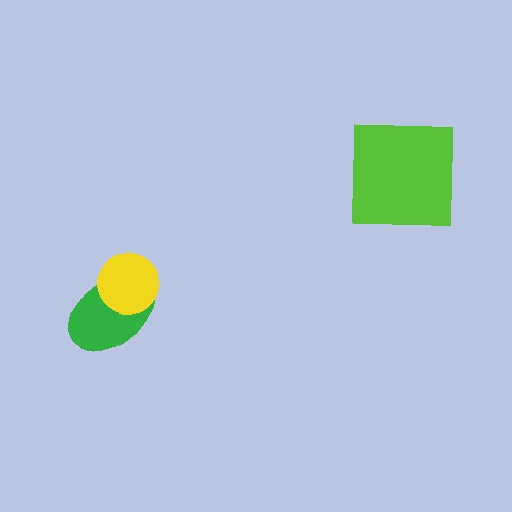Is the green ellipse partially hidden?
Yes, it is partially covered by another shape.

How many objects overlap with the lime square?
0 objects overlap with the lime square.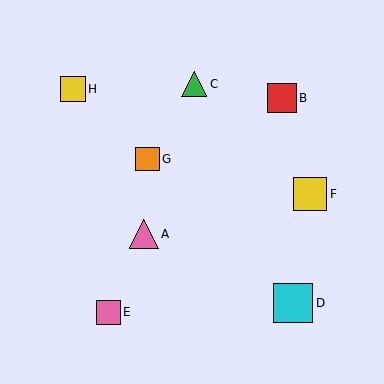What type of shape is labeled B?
Shape B is a red square.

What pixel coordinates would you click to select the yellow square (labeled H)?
Click at (73, 89) to select the yellow square H.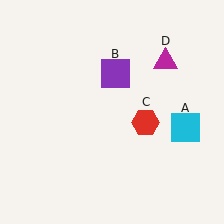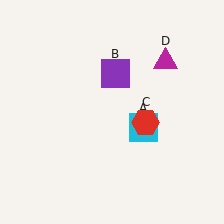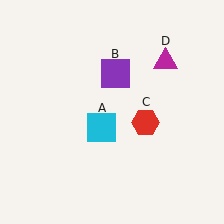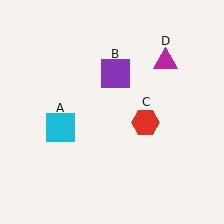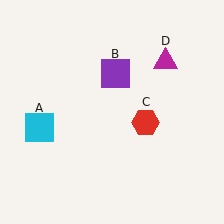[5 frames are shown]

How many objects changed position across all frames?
1 object changed position: cyan square (object A).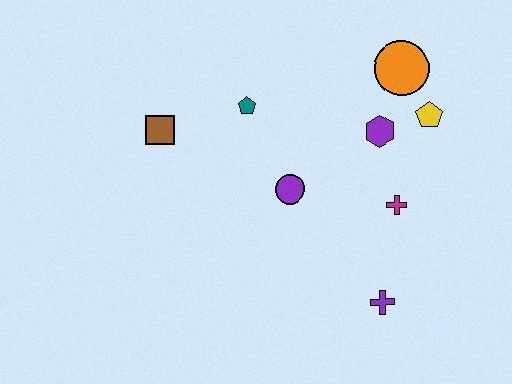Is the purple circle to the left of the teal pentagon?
No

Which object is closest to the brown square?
The teal pentagon is closest to the brown square.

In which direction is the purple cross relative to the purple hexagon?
The purple cross is below the purple hexagon.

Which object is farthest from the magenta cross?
The brown square is farthest from the magenta cross.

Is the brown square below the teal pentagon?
Yes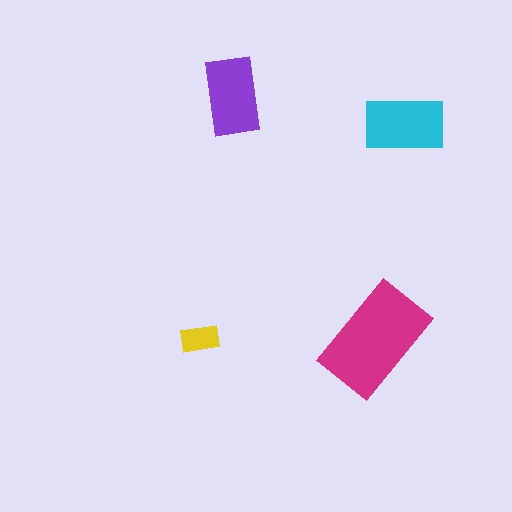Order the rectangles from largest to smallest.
the magenta one, the cyan one, the purple one, the yellow one.